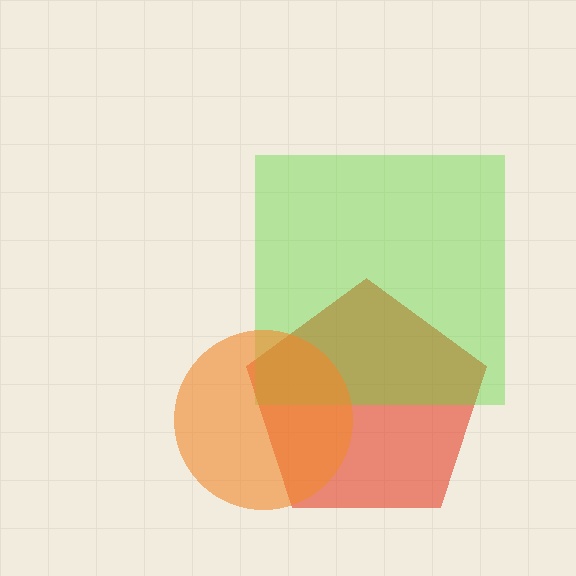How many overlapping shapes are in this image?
There are 3 overlapping shapes in the image.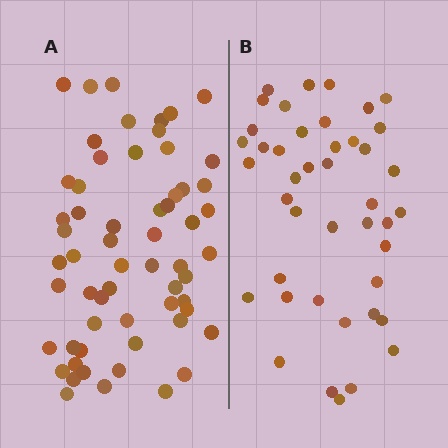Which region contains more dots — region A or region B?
Region A (the left region) has more dots.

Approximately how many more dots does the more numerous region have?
Region A has approximately 15 more dots than region B.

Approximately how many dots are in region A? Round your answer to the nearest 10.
About 60 dots.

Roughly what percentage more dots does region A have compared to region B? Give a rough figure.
About 40% more.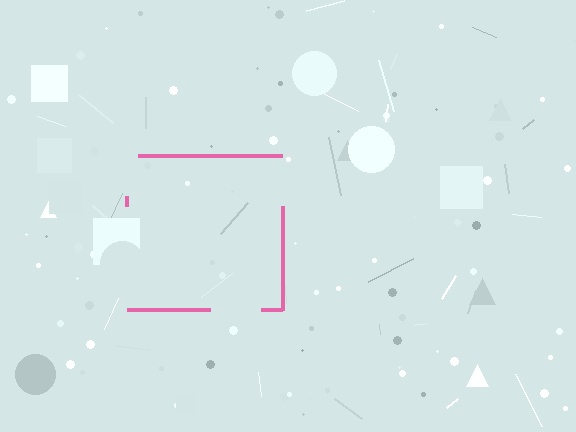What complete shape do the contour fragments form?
The contour fragments form a square.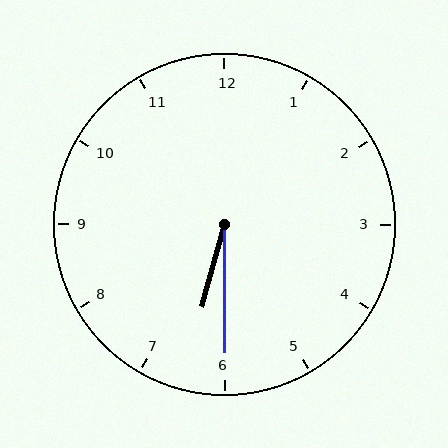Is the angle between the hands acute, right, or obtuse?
It is acute.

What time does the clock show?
6:30.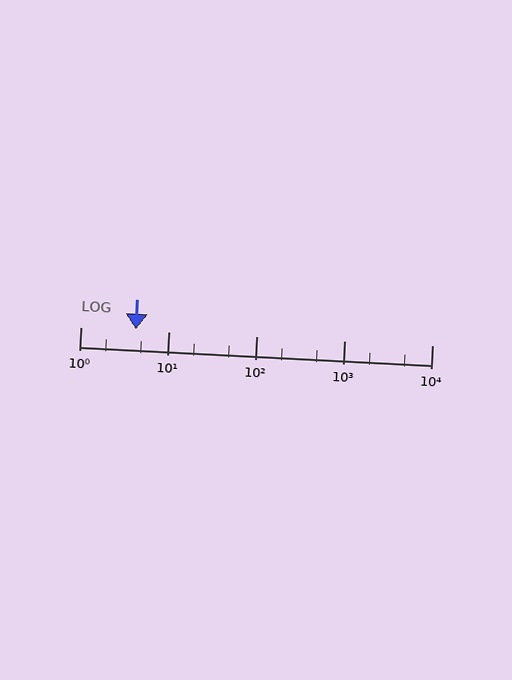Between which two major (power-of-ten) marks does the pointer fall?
The pointer is between 1 and 10.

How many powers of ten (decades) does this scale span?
The scale spans 4 decades, from 1 to 10000.